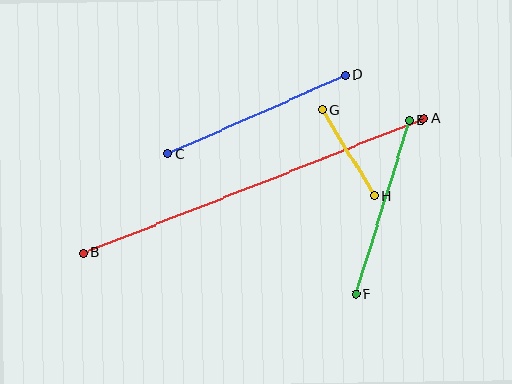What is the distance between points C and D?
The distance is approximately 194 pixels.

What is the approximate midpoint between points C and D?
The midpoint is at approximately (257, 114) pixels.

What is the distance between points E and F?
The distance is approximately 182 pixels.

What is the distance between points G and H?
The distance is approximately 101 pixels.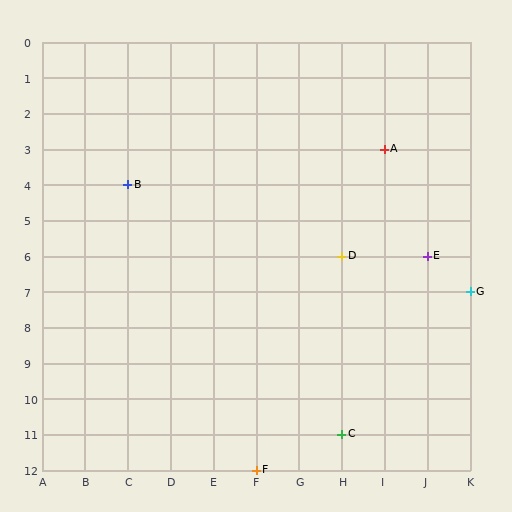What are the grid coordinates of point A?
Point A is at grid coordinates (I, 3).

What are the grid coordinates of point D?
Point D is at grid coordinates (H, 6).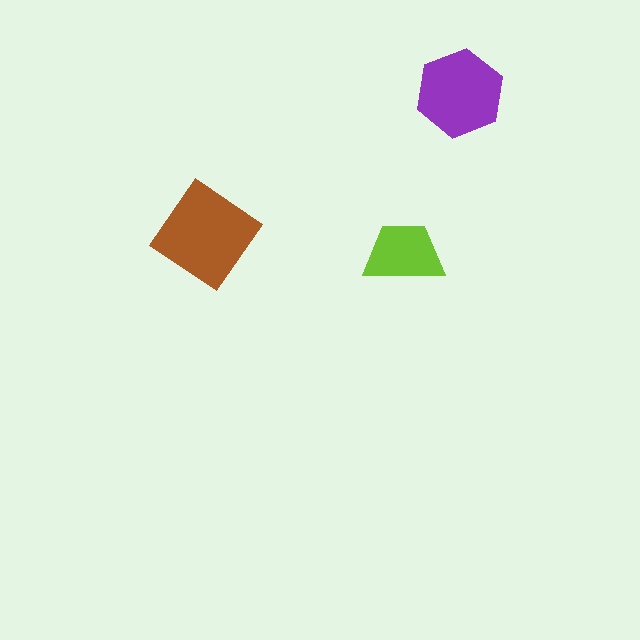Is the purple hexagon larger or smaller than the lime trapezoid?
Larger.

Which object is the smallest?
The lime trapezoid.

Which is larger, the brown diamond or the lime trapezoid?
The brown diamond.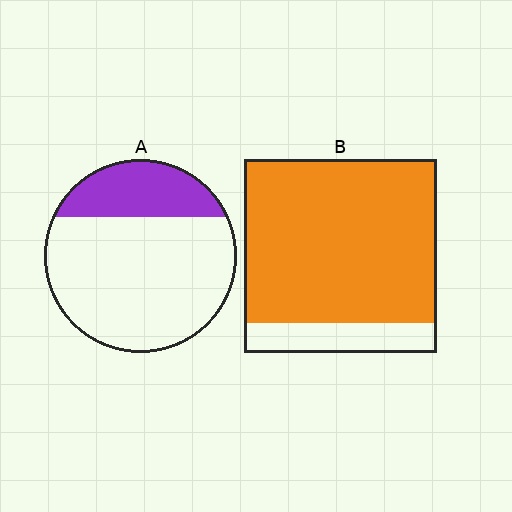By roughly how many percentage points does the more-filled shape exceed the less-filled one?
By roughly 60 percentage points (B over A).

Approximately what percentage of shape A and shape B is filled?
A is approximately 25% and B is approximately 85%.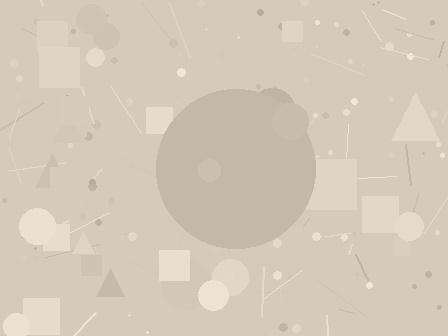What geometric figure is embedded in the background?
A circle is embedded in the background.